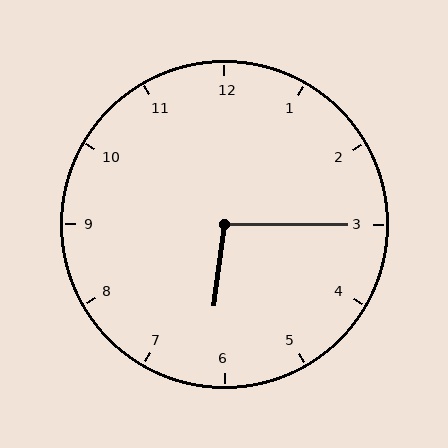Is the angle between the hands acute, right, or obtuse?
It is obtuse.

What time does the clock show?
6:15.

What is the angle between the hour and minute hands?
Approximately 98 degrees.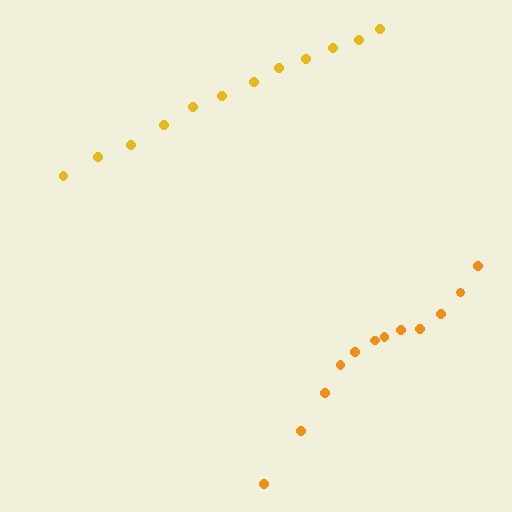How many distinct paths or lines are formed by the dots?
There are 2 distinct paths.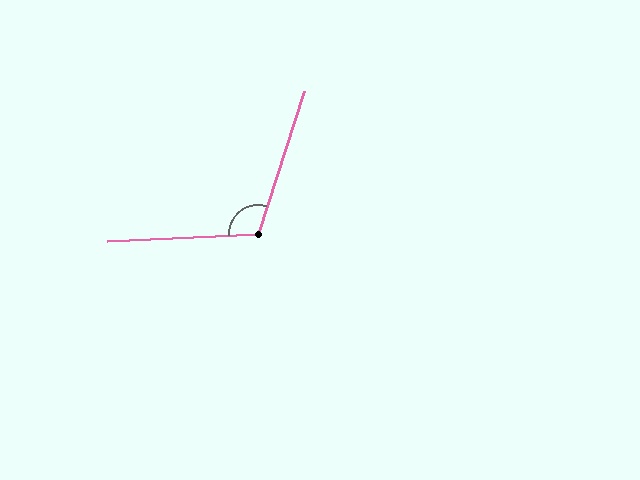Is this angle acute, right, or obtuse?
It is obtuse.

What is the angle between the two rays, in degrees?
Approximately 110 degrees.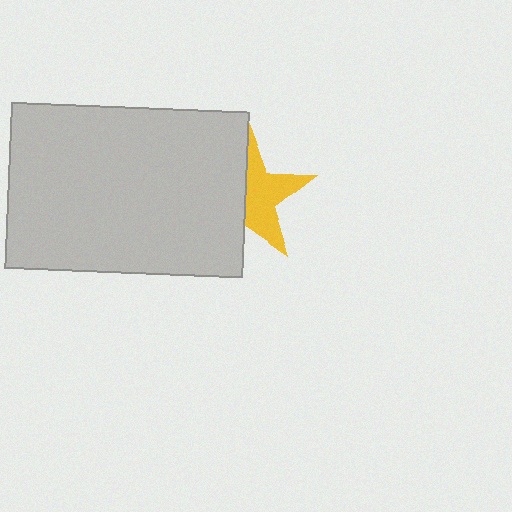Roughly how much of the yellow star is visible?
About half of it is visible (roughly 52%).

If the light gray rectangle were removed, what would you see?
You would see the complete yellow star.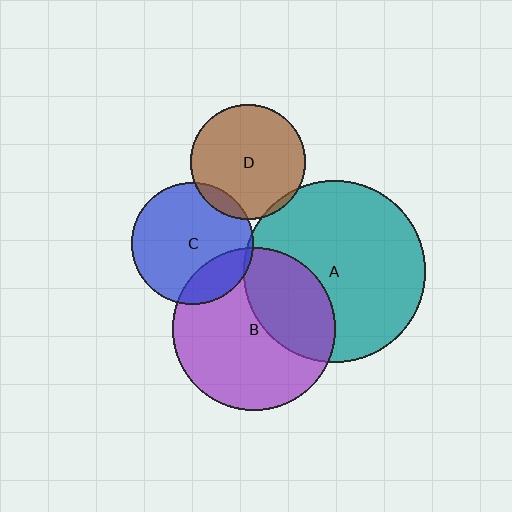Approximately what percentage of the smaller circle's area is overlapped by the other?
Approximately 35%.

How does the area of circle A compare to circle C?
Approximately 2.2 times.